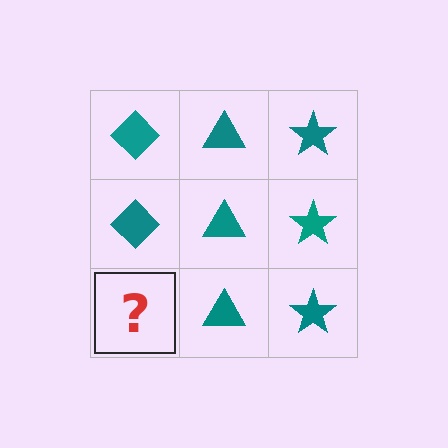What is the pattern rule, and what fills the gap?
The rule is that each column has a consistent shape. The gap should be filled with a teal diamond.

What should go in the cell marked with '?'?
The missing cell should contain a teal diamond.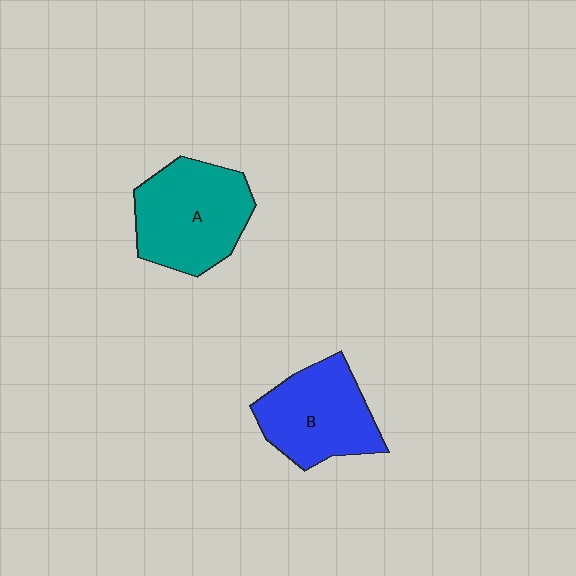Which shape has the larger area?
Shape A (teal).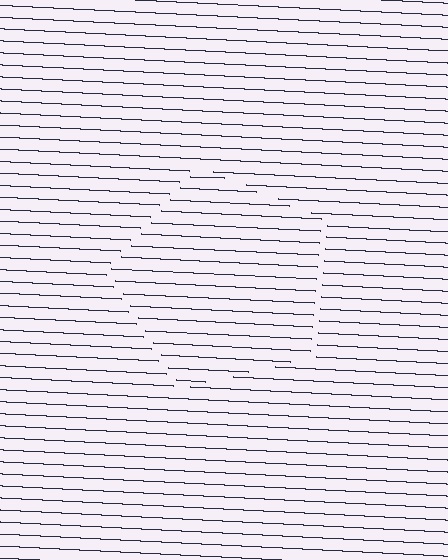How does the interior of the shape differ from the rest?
The interior of the shape contains the same grating, shifted by half a period — the contour is defined by the phase discontinuity where line-ends from the inner and outer gratings abut.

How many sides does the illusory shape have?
5 sides — the line-ends trace a pentagon.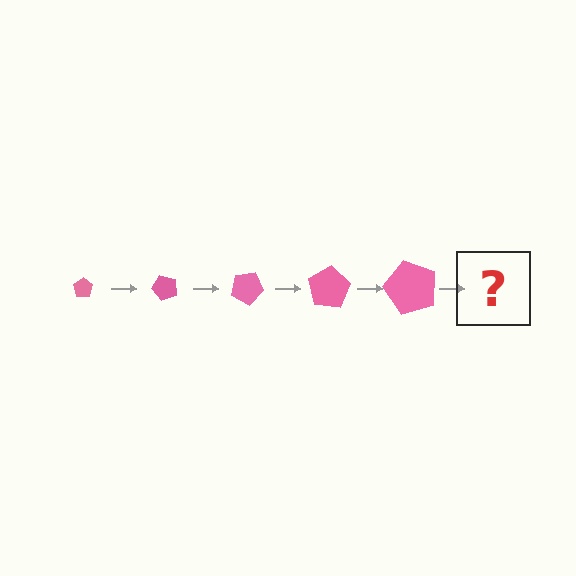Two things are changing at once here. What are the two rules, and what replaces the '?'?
The two rules are that the pentagon grows larger each step and it rotates 50 degrees each step. The '?' should be a pentagon, larger than the previous one and rotated 250 degrees from the start.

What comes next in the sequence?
The next element should be a pentagon, larger than the previous one and rotated 250 degrees from the start.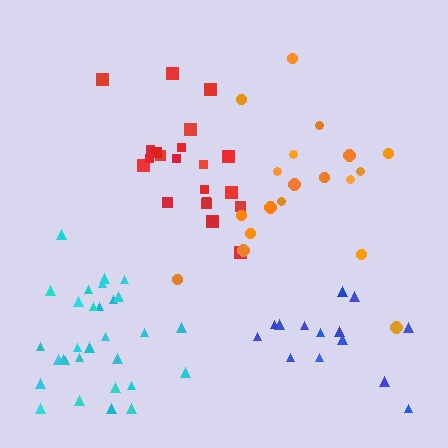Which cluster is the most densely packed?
Cyan.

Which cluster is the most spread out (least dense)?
Orange.